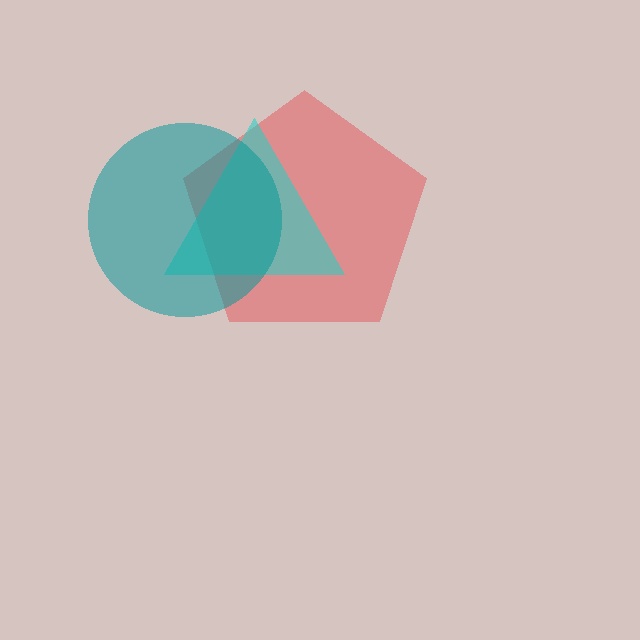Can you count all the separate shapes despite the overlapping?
Yes, there are 3 separate shapes.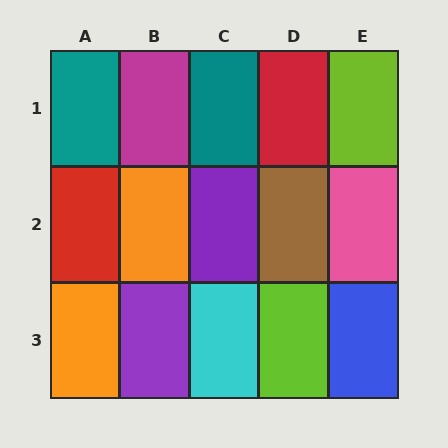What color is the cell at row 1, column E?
Lime.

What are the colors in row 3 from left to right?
Orange, purple, cyan, lime, blue.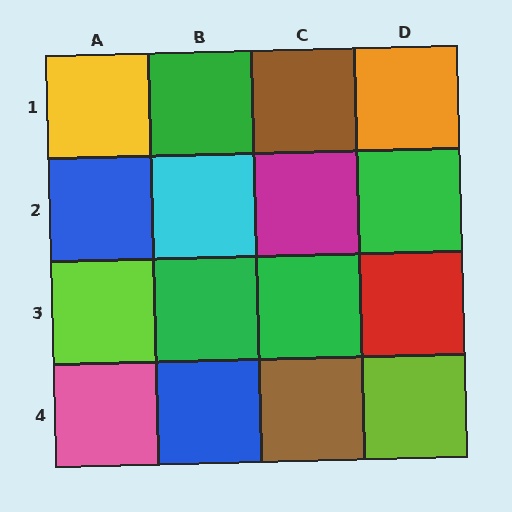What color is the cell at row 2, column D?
Green.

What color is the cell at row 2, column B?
Cyan.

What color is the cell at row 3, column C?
Green.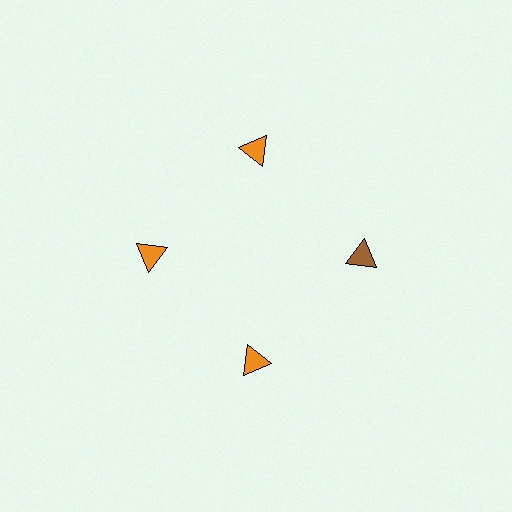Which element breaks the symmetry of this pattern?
The brown triangle at roughly the 3 o'clock position breaks the symmetry. All other shapes are orange triangles.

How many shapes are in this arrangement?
There are 4 shapes arranged in a ring pattern.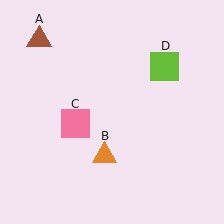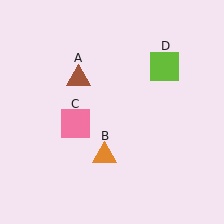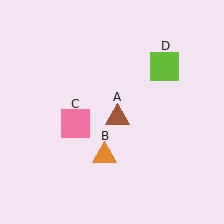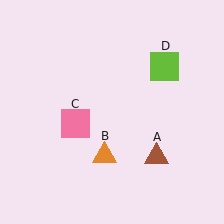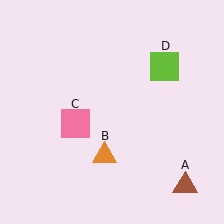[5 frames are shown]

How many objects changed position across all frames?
1 object changed position: brown triangle (object A).